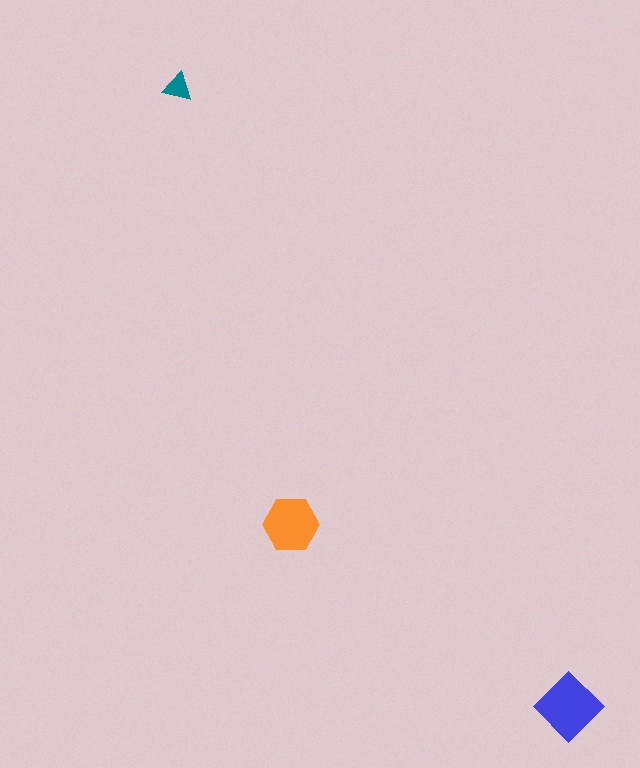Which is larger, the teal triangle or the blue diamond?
The blue diamond.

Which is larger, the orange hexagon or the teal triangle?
The orange hexagon.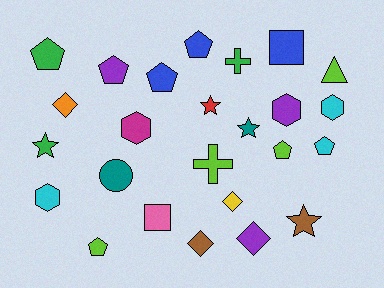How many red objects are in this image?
There is 1 red object.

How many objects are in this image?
There are 25 objects.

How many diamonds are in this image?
There are 4 diamonds.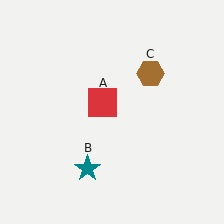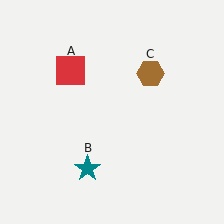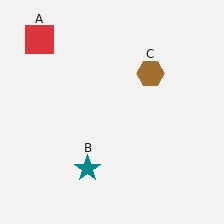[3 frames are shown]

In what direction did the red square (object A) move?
The red square (object A) moved up and to the left.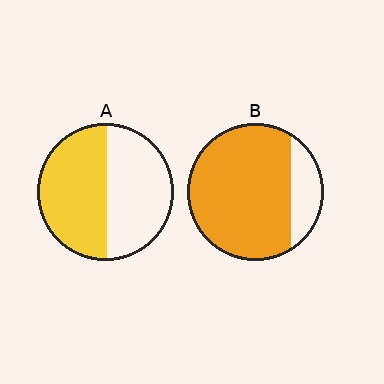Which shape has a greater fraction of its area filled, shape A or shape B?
Shape B.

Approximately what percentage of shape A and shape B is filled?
A is approximately 50% and B is approximately 80%.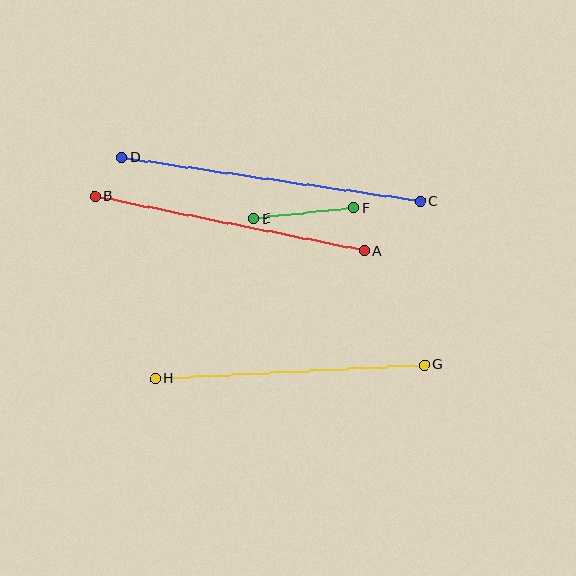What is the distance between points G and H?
The distance is approximately 269 pixels.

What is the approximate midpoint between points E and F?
The midpoint is at approximately (304, 213) pixels.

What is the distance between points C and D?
The distance is approximately 302 pixels.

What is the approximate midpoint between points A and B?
The midpoint is at approximately (230, 224) pixels.